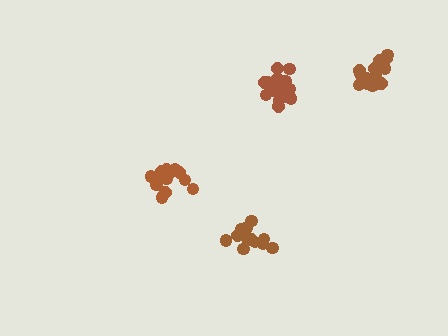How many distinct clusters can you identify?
There are 4 distinct clusters.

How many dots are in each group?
Group 1: 16 dots, Group 2: 16 dots, Group 3: 15 dots, Group 4: 19 dots (66 total).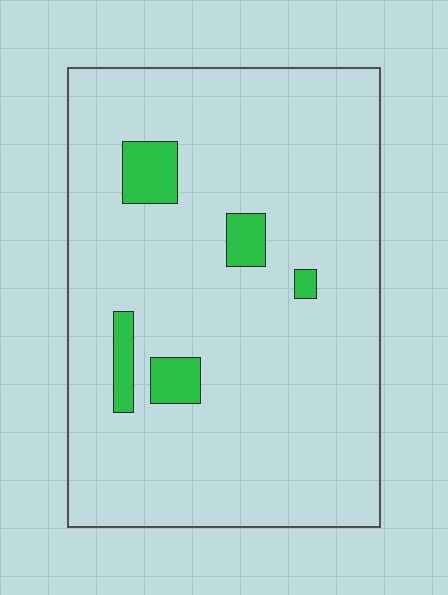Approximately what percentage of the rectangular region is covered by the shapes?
Approximately 10%.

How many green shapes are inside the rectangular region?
5.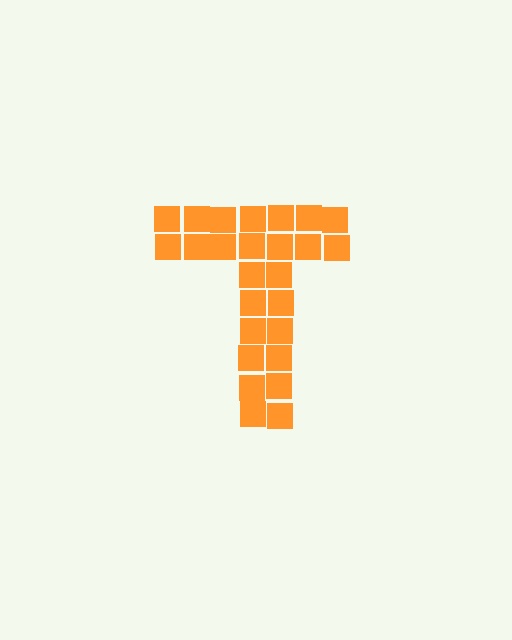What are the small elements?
The small elements are squares.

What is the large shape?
The large shape is the letter T.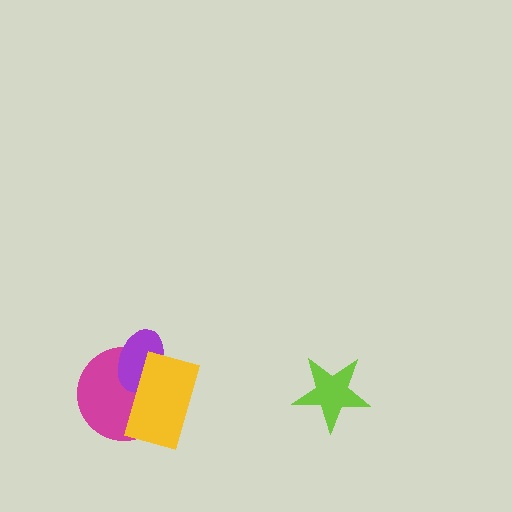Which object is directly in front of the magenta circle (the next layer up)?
The purple ellipse is directly in front of the magenta circle.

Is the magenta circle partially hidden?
Yes, it is partially covered by another shape.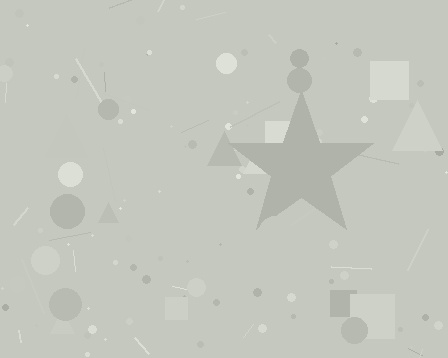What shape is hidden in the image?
A star is hidden in the image.